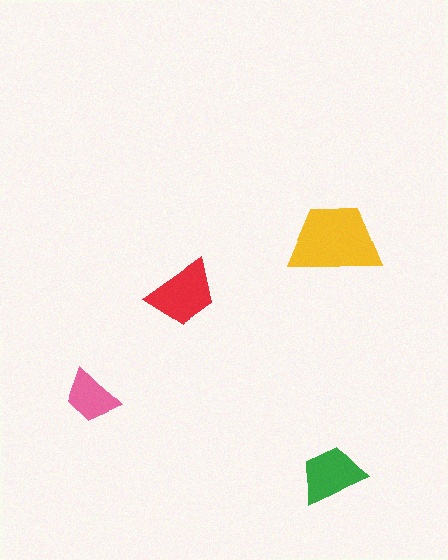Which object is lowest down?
The green trapezoid is bottommost.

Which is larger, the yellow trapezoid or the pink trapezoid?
The yellow one.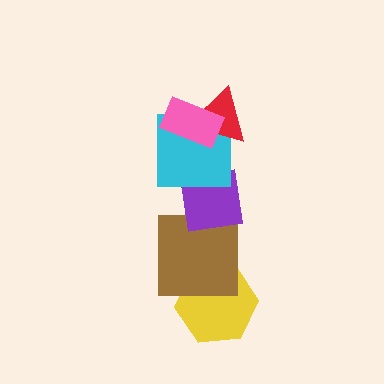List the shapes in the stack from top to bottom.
From top to bottom: the pink rectangle, the red triangle, the cyan square, the purple square, the brown square, the yellow hexagon.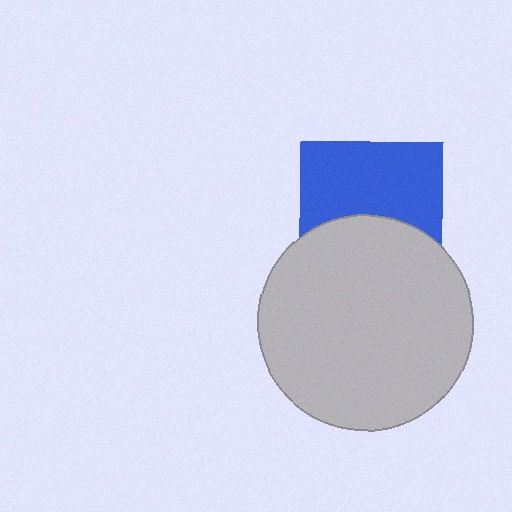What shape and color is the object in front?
The object in front is a light gray circle.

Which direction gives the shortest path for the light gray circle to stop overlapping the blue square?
Moving down gives the shortest separation.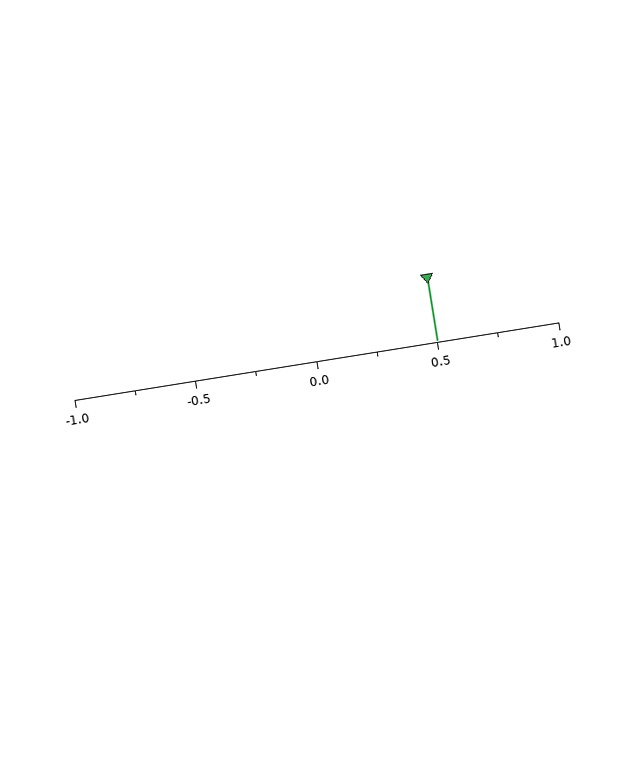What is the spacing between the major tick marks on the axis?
The major ticks are spaced 0.5 apart.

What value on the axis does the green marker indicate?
The marker indicates approximately 0.5.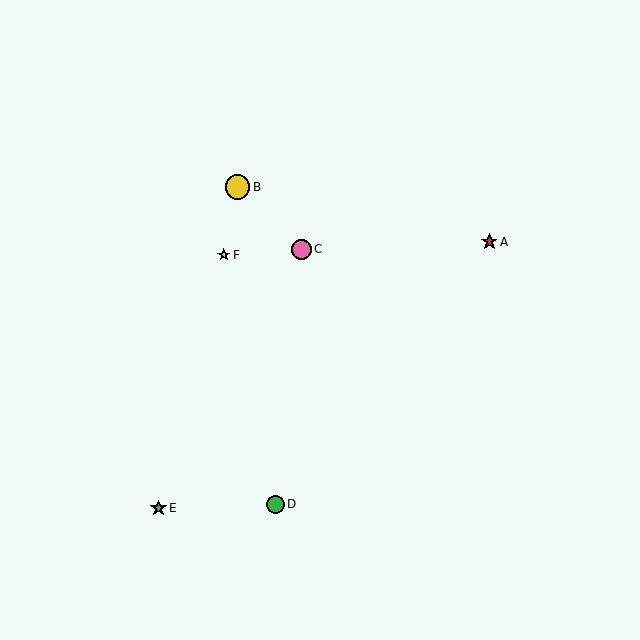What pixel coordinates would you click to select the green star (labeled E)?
Click at (158, 508) to select the green star E.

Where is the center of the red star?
The center of the red star is at (489, 242).